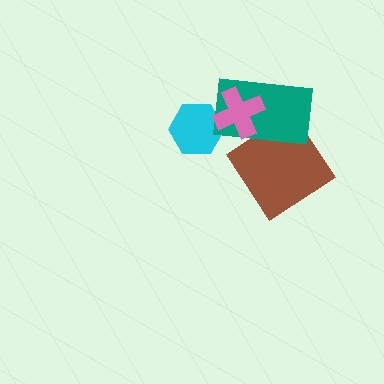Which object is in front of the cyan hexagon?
The pink cross is in front of the cyan hexagon.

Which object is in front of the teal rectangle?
The pink cross is in front of the teal rectangle.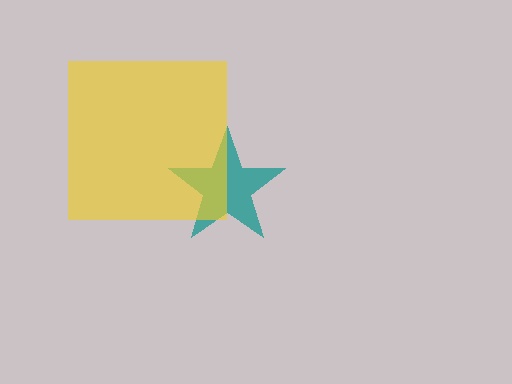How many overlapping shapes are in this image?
There are 2 overlapping shapes in the image.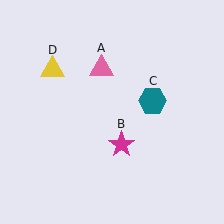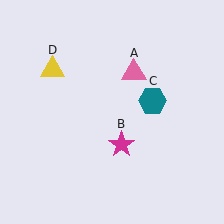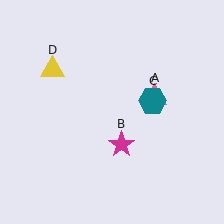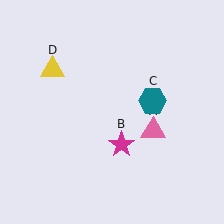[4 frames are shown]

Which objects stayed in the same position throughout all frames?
Magenta star (object B) and teal hexagon (object C) and yellow triangle (object D) remained stationary.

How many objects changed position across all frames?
1 object changed position: pink triangle (object A).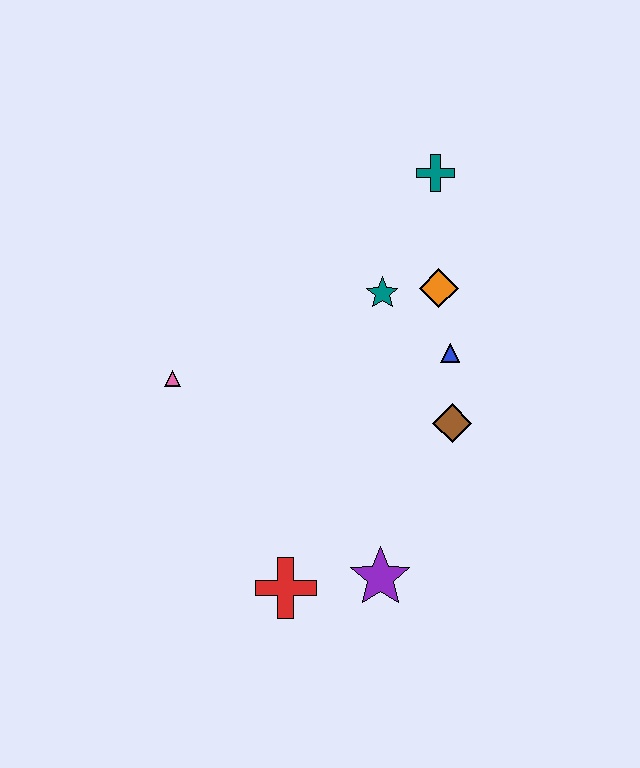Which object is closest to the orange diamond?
The teal star is closest to the orange diamond.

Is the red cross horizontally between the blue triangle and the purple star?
No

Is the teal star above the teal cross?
No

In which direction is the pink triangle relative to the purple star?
The pink triangle is to the left of the purple star.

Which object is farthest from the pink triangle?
The teal cross is farthest from the pink triangle.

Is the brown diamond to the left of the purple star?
No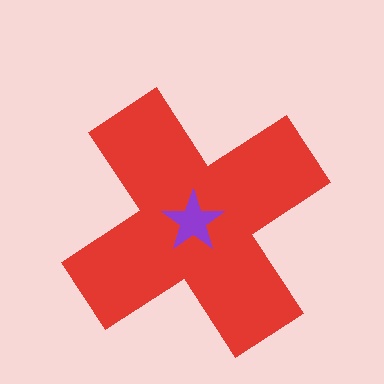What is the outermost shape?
The red cross.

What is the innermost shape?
The purple star.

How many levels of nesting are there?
2.